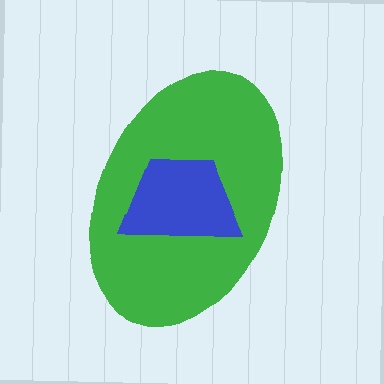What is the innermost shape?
The blue trapezoid.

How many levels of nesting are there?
2.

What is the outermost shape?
The green ellipse.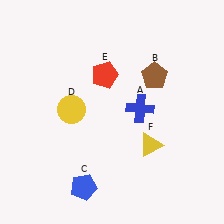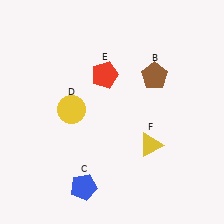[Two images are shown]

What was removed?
The blue cross (A) was removed in Image 2.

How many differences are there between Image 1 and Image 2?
There is 1 difference between the two images.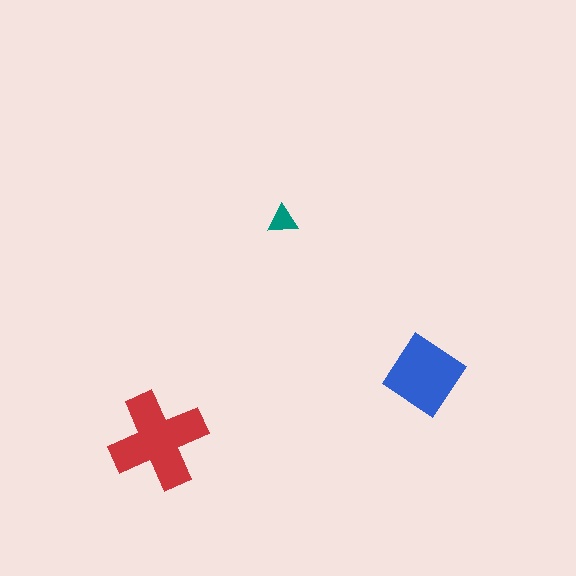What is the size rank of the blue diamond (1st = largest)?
2nd.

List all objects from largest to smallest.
The red cross, the blue diamond, the teal triangle.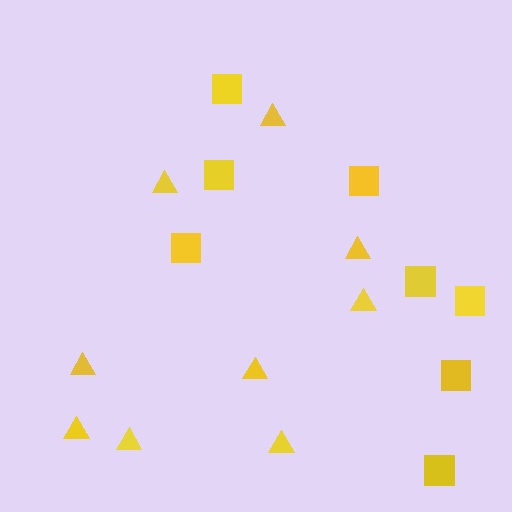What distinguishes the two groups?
There are 2 groups: one group of triangles (9) and one group of squares (8).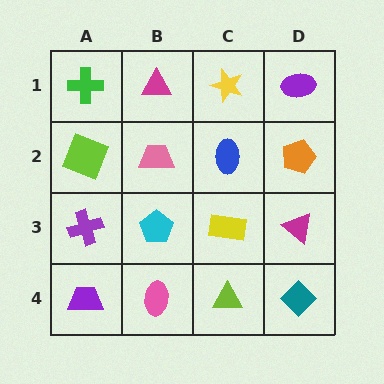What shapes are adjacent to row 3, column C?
A blue ellipse (row 2, column C), a lime triangle (row 4, column C), a cyan pentagon (row 3, column B), a magenta triangle (row 3, column D).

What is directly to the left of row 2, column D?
A blue ellipse.